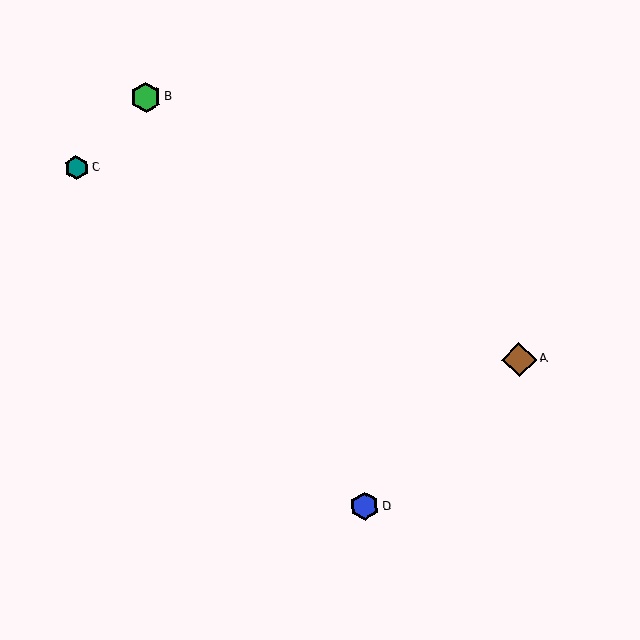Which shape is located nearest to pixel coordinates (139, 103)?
The green hexagon (labeled B) at (146, 97) is nearest to that location.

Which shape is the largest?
The brown diamond (labeled A) is the largest.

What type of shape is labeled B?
Shape B is a green hexagon.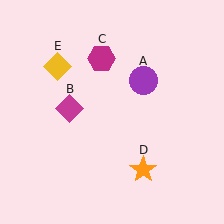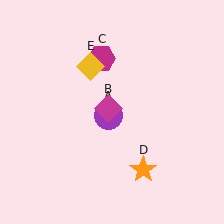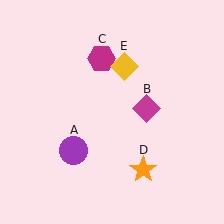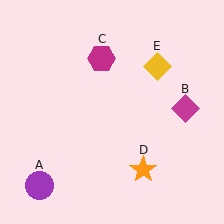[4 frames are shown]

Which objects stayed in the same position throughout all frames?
Magenta hexagon (object C) and orange star (object D) remained stationary.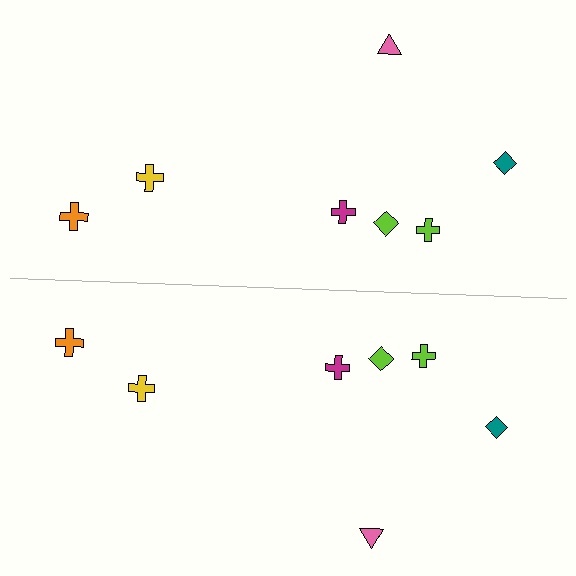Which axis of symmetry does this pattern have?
The pattern has a horizontal axis of symmetry running through the center of the image.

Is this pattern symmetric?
Yes, this pattern has bilateral (reflection) symmetry.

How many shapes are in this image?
There are 14 shapes in this image.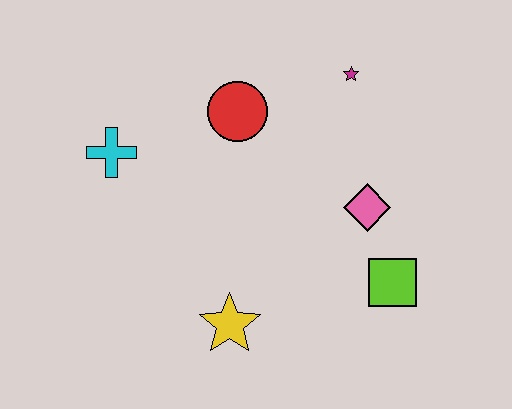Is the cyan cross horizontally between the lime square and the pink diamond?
No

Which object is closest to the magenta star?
The red circle is closest to the magenta star.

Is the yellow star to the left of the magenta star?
Yes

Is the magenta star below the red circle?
No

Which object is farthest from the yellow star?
The magenta star is farthest from the yellow star.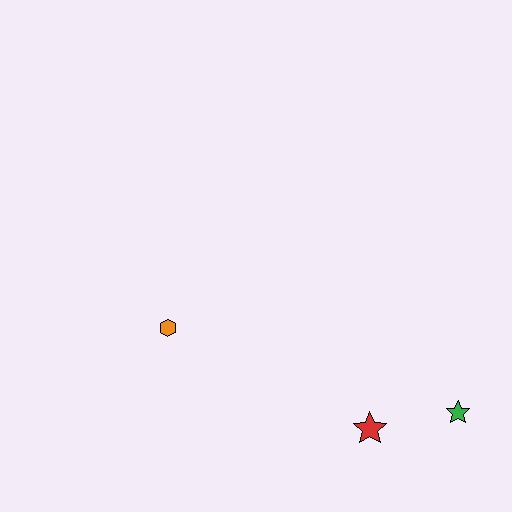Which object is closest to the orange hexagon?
The red star is closest to the orange hexagon.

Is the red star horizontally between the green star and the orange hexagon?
Yes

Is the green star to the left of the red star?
No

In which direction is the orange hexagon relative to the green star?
The orange hexagon is to the left of the green star.